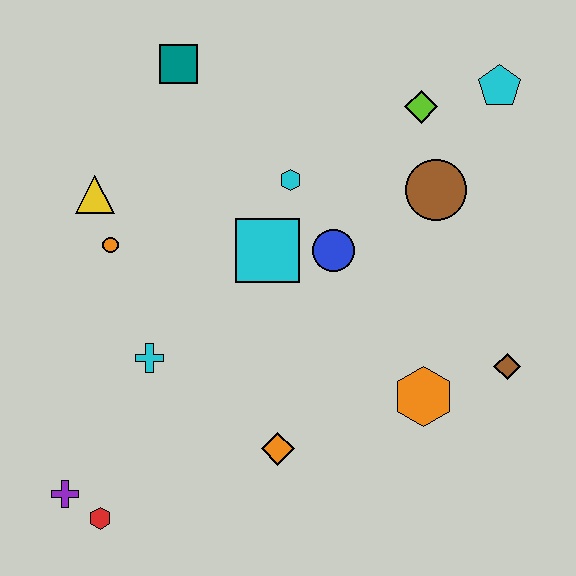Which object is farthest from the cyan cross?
The cyan pentagon is farthest from the cyan cross.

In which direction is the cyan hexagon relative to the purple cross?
The cyan hexagon is above the purple cross.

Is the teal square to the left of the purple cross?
No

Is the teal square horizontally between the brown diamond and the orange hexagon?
No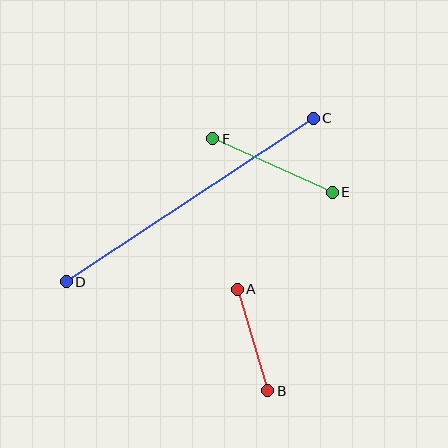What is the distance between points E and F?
The distance is approximately 131 pixels.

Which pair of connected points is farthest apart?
Points C and D are farthest apart.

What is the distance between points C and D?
The distance is approximately 296 pixels.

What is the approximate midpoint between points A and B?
The midpoint is at approximately (253, 340) pixels.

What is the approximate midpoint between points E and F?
The midpoint is at approximately (273, 165) pixels.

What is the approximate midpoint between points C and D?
The midpoint is at approximately (190, 200) pixels.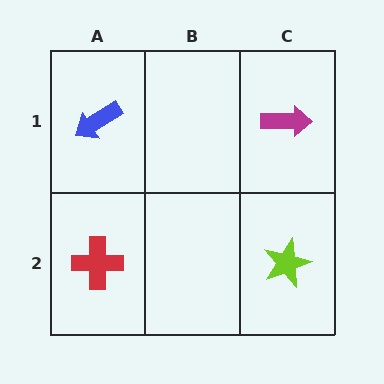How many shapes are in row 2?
2 shapes.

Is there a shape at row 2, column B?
No, that cell is empty.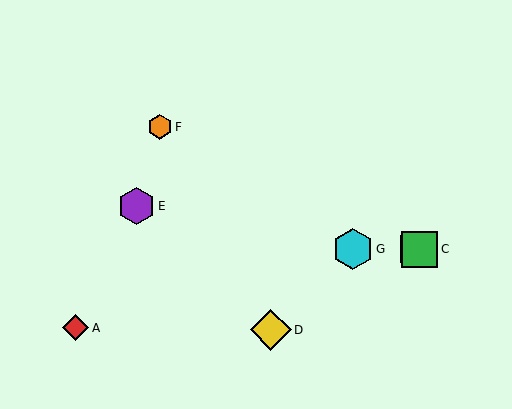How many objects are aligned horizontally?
3 objects (B, C, G) are aligned horizontally.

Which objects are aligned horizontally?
Objects B, C, G are aligned horizontally.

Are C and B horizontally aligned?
Yes, both are at y≈249.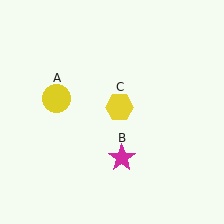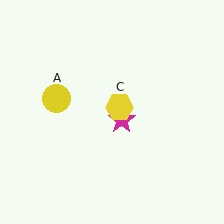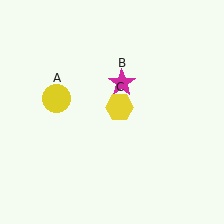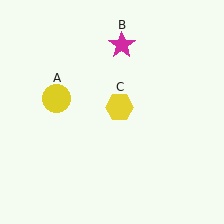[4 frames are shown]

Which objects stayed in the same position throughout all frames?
Yellow circle (object A) and yellow hexagon (object C) remained stationary.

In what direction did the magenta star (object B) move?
The magenta star (object B) moved up.